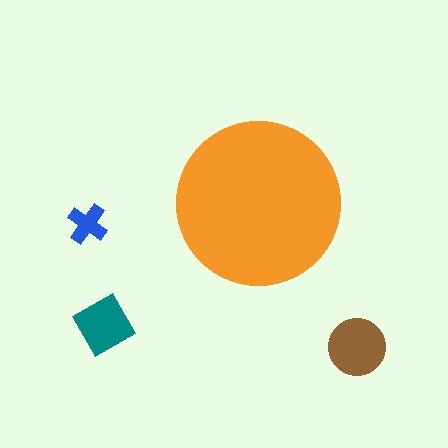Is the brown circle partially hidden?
No, the brown circle is fully visible.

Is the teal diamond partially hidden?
No, the teal diamond is fully visible.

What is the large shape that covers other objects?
An orange circle.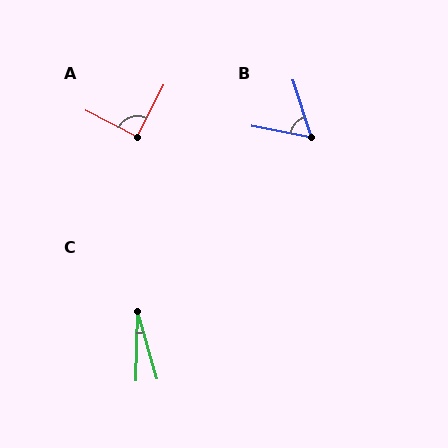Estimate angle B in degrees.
Approximately 62 degrees.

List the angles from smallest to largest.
C (17°), B (62°), A (90°).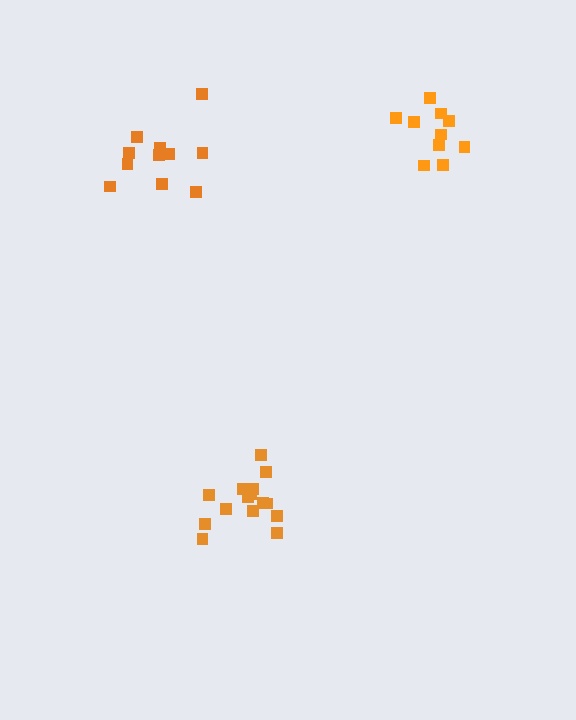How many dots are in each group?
Group 1: 10 dots, Group 2: 11 dots, Group 3: 15 dots (36 total).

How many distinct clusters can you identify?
There are 3 distinct clusters.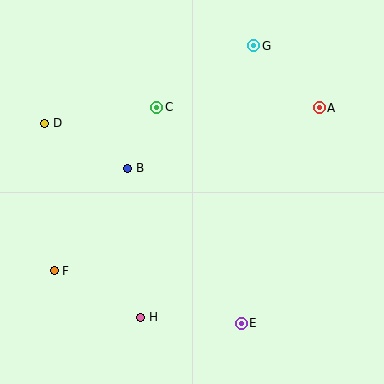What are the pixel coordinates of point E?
Point E is at (241, 323).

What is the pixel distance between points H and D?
The distance between H and D is 216 pixels.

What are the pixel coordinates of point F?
Point F is at (54, 271).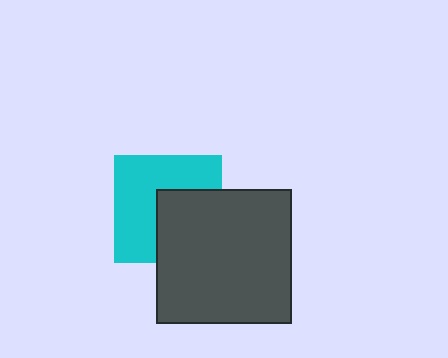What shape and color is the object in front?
The object in front is a dark gray square.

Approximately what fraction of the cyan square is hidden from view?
Roughly 42% of the cyan square is hidden behind the dark gray square.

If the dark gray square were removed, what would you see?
You would see the complete cyan square.